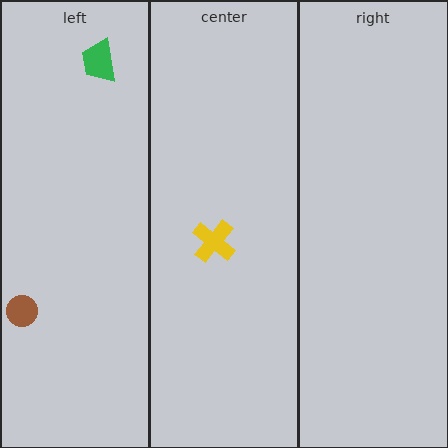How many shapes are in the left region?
2.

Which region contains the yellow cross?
The center region.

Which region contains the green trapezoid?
The left region.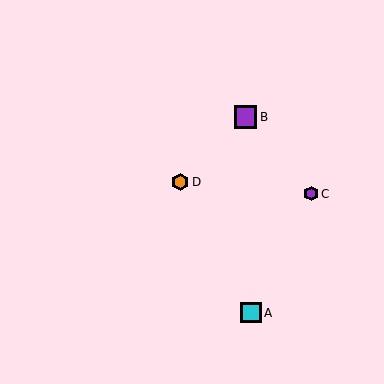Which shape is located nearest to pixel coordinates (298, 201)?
The purple hexagon (labeled C) at (311, 194) is nearest to that location.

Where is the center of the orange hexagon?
The center of the orange hexagon is at (180, 182).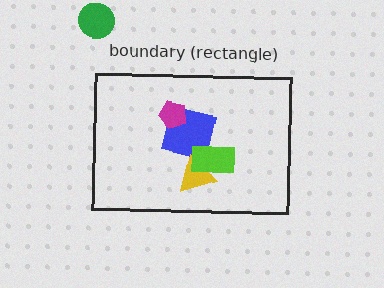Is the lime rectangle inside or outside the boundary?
Inside.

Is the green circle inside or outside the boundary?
Outside.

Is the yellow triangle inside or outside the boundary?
Inside.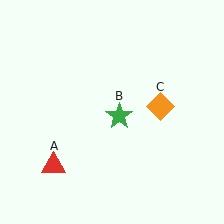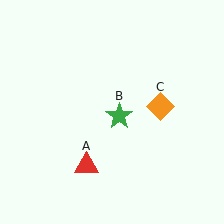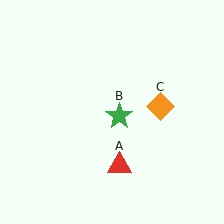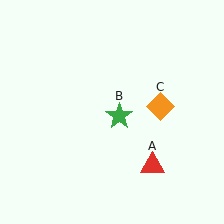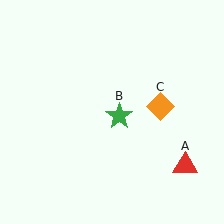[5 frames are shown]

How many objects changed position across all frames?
1 object changed position: red triangle (object A).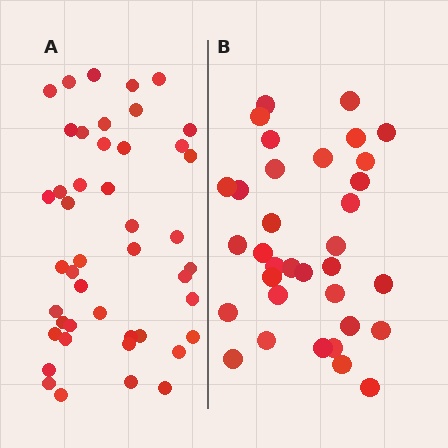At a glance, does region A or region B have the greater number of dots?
Region A (the left region) has more dots.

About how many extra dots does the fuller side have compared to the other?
Region A has roughly 12 or so more dots than region B.